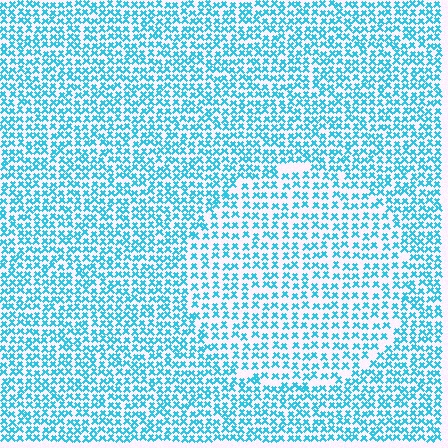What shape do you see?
I see a circle.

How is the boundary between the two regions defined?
The boundary is defined by a change in element density (approximately 1.5x ratio). All elements are the same color, size, and shape.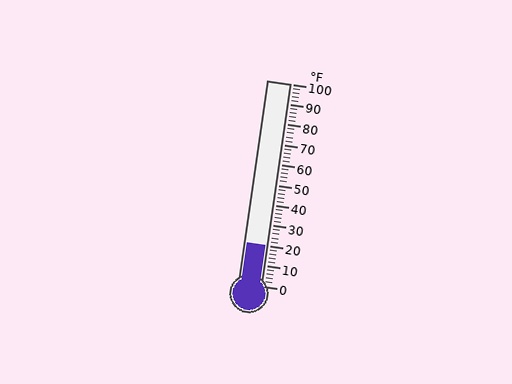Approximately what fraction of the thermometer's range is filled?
The thermometer is filled to approximately 20% of its range.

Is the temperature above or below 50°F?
The temperature is below 50°F.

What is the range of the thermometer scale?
The thermometer scale ranges from 0°F to 100°F.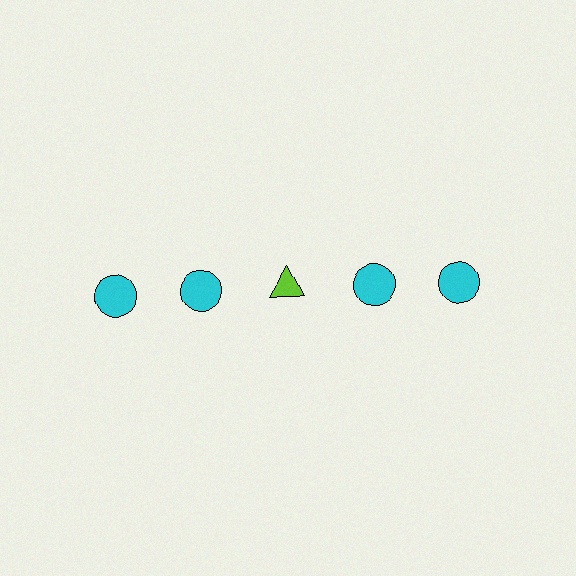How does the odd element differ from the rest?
It differs in both color (lime instead of cyan) and shape (triangle instead of circle).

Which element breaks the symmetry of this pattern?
The lime triangle in the top row, center column breaks the symmetry. All other shapes are cyan circles.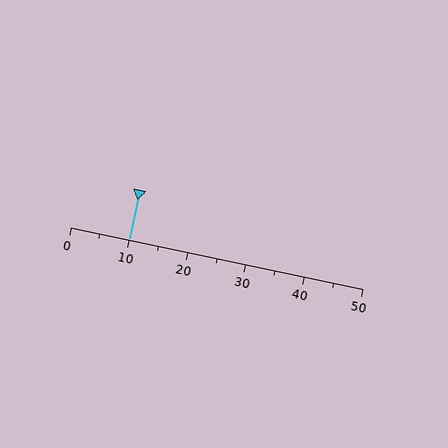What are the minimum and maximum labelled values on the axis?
The axis runs from 0 to 50.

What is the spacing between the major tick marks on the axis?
The major ticks are spaced 10 apart.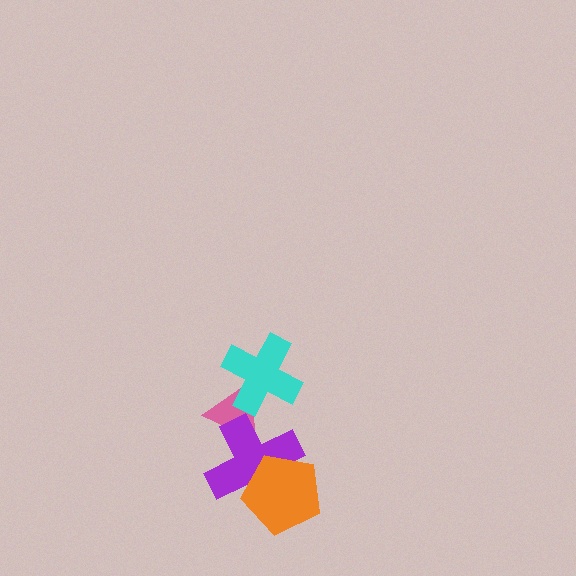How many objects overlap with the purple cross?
2 objects overlap with the purple cross.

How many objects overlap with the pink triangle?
2 objects overlap with the pink triangle.